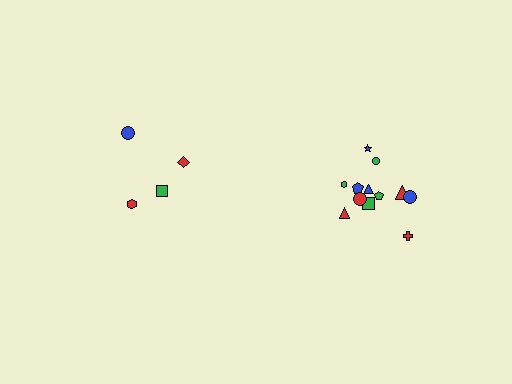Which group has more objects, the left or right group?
The right group.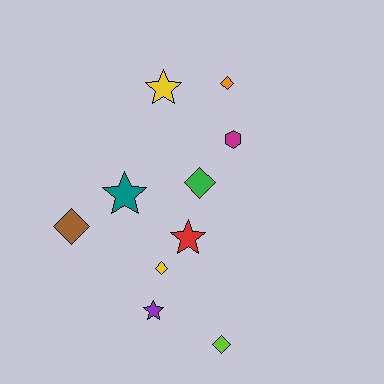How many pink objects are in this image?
There are no pink objects.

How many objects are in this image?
There are 10 objects.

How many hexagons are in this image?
There is 1 hexagon.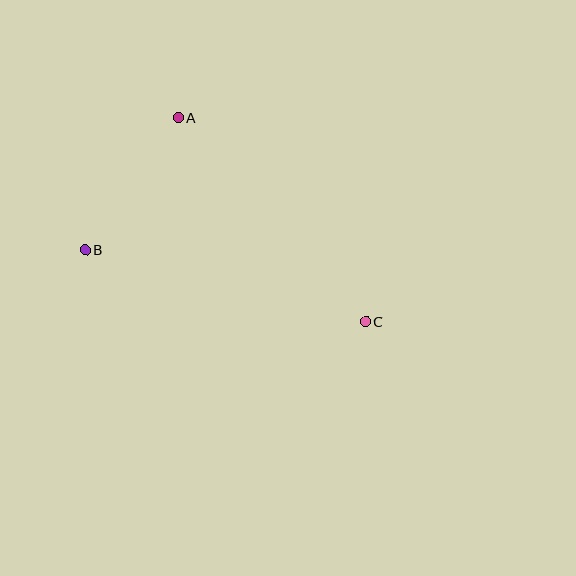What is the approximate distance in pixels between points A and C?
The distance between A and C is approximately 277 pixels.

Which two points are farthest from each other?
Points B and C are farthest from each other.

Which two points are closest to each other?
Points A and B are closest to each other.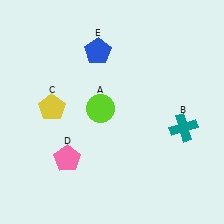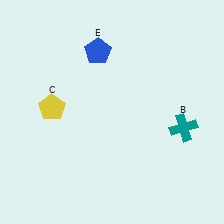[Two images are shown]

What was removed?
The lime circle (A), the pink pentagon (D) were removed in Image 2.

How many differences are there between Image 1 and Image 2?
There are 2 differences between the two images.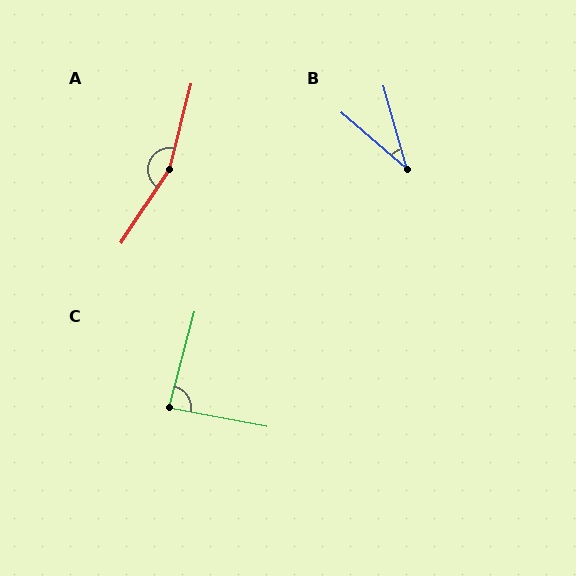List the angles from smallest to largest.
B (33°), C (86°), A (160°).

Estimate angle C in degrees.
Approximately 86 degrees.